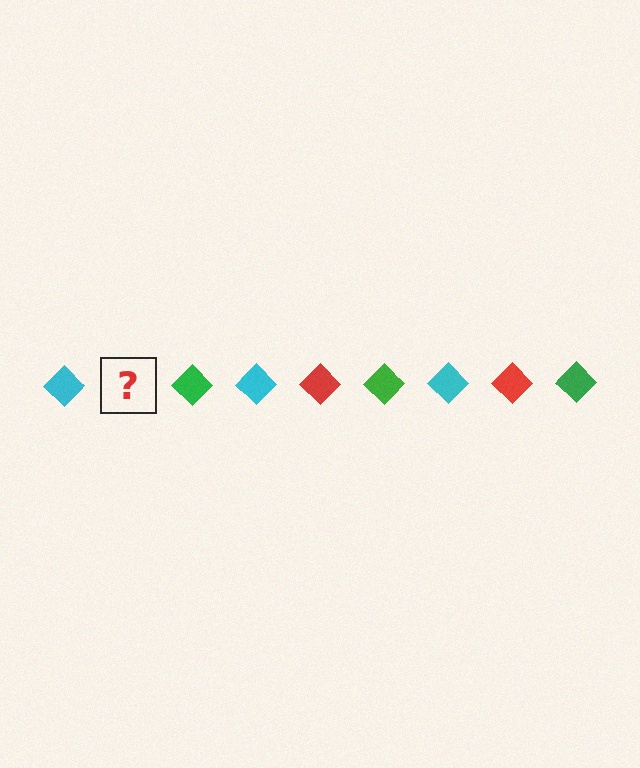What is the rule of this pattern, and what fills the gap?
The rule is that the pattern cycles through cyan, red, green diamonds. The gap should be filled with a red diamond.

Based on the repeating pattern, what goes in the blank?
The blank should be a red diamond.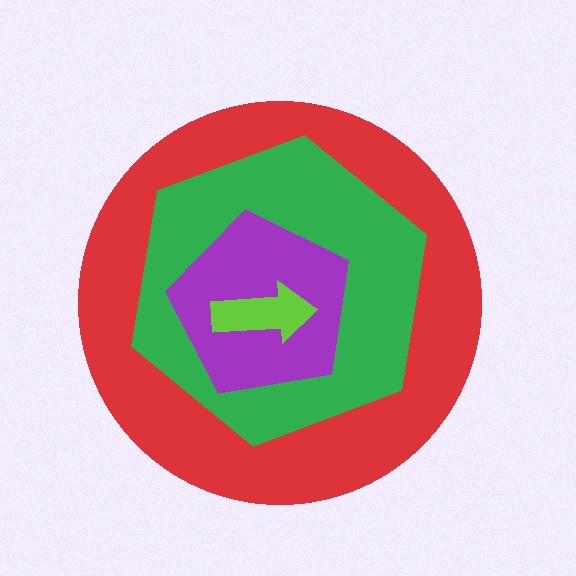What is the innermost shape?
The lime arrow.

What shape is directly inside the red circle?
The green hexagon.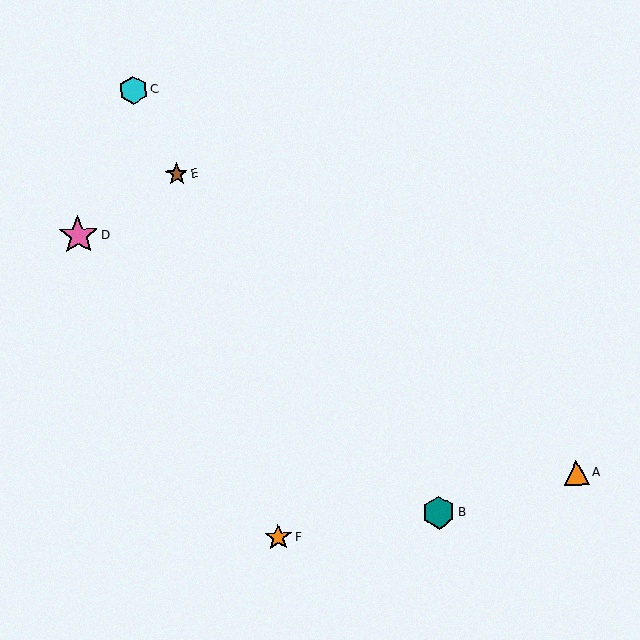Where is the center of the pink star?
The center of the pink star is at (78, 235).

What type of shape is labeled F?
Shape F is an orange star.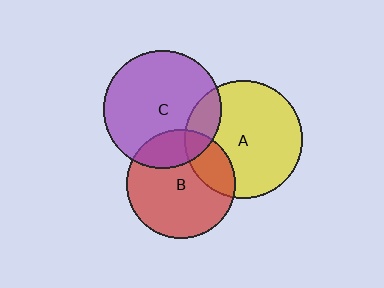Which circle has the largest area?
Circle C (purple).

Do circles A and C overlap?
Yes.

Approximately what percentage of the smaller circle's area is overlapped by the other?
Approximately 15%.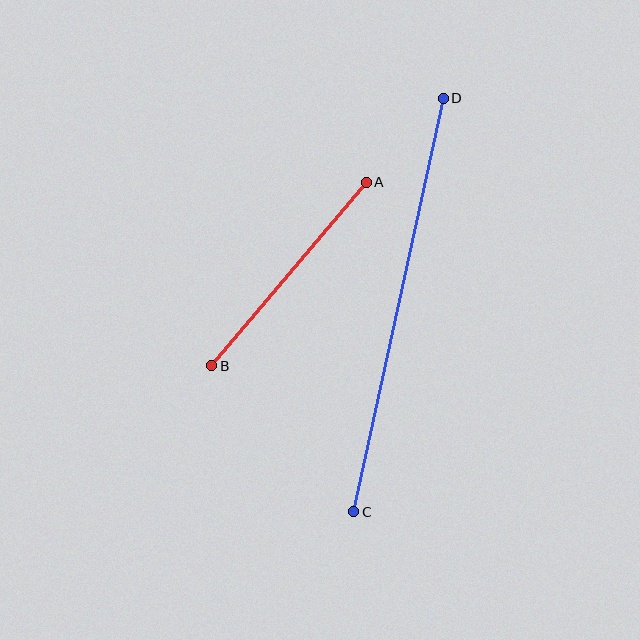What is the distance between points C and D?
The distance is approximately 423 pixels.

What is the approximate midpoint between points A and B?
The midpoint is at approximately (289, 274) pixels.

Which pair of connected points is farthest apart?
Points C and D are farthest apart.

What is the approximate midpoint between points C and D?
The midpoint is at approximately (399, 305) pixels.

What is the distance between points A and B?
The distance is approximately 240 pixels.